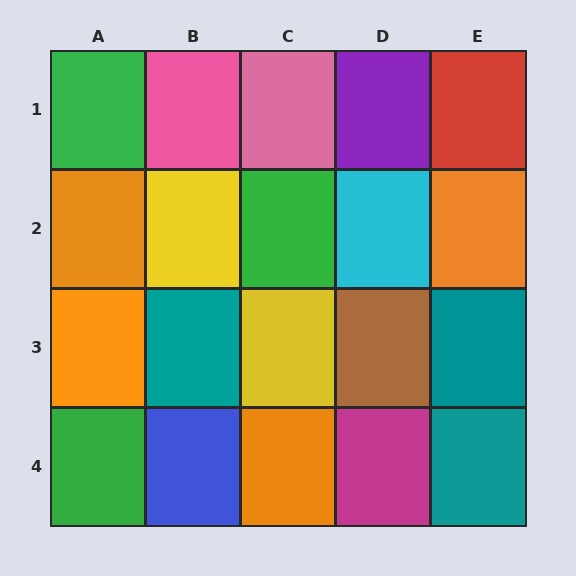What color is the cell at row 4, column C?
Orange.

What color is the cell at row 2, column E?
Orange.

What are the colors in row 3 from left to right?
Orange, teal, yellow, brown, teal.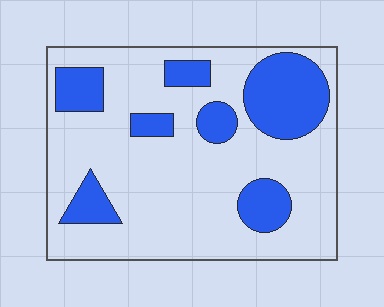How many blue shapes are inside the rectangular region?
7.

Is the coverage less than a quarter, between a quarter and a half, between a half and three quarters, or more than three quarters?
Between a quarter and a half.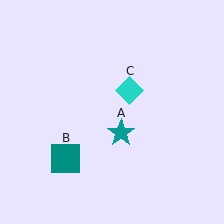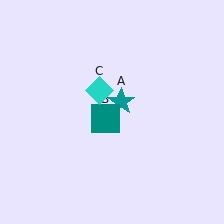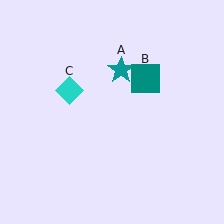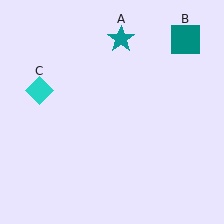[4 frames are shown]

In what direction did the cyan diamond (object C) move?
The cyan diamond (object C) moved left.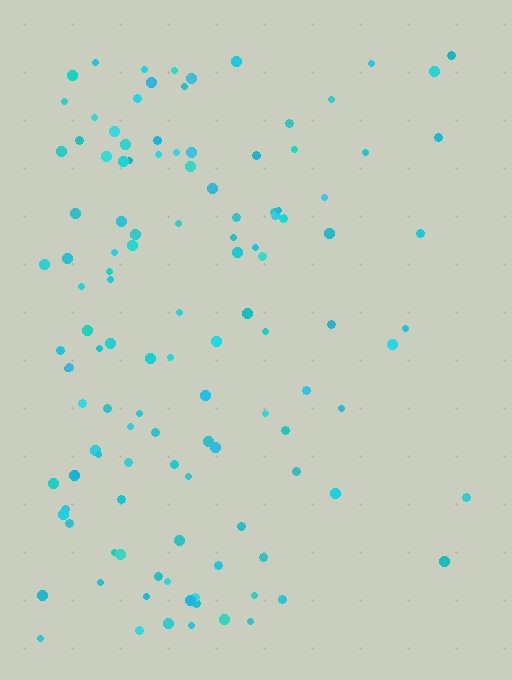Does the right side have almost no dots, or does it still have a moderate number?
Still a moderate number, just noticeably fewer than the left.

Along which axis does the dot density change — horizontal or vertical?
Horizontal.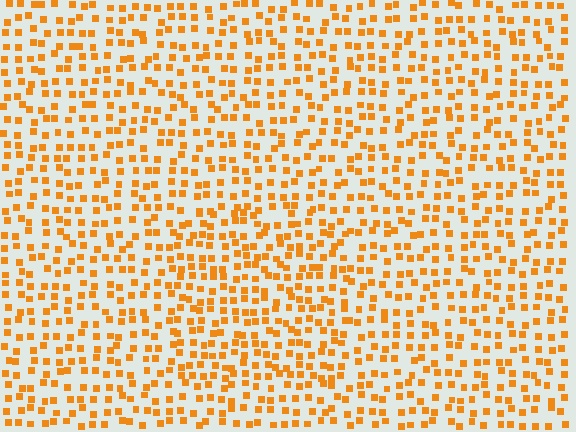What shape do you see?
I see a rectangle.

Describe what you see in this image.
The image contains small orange elements arranged at two different densities. A rectangle-shaped region is visible where the elements are more densely packed than the surrounding area.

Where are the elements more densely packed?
The elements are more densely packed inside the rectangle boundary.